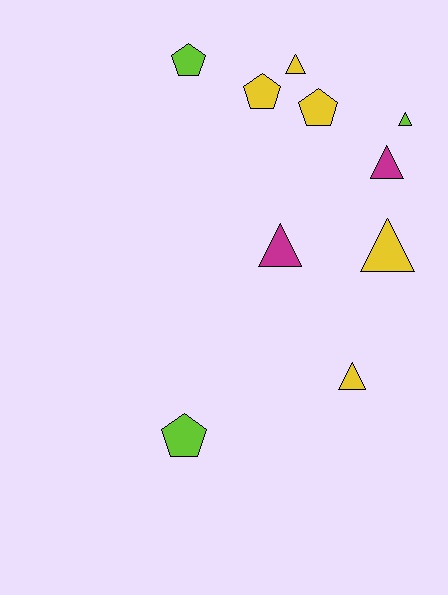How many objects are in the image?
There are 10 objects.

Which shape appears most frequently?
Triangle, with 6 objects.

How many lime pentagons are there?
There are 2 lime pentagons.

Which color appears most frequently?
Yellow, with 5 objects.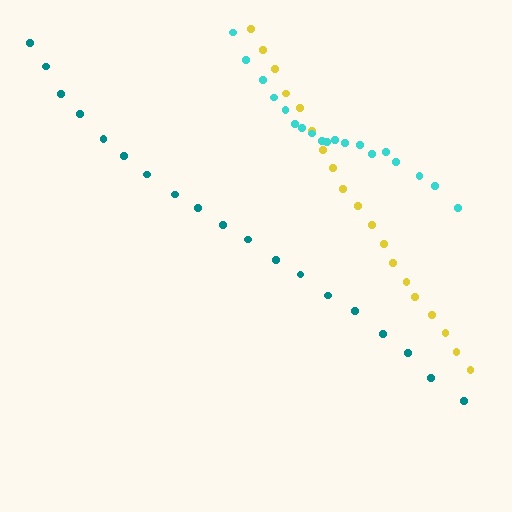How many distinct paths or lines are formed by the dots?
There are 3 distinct paths.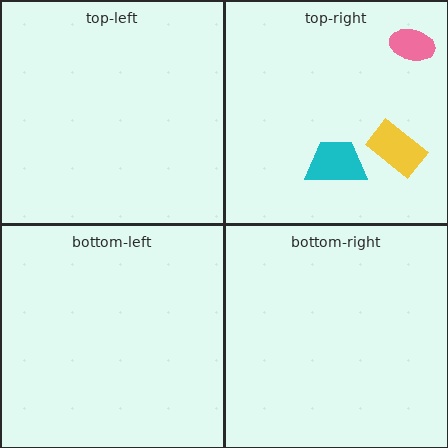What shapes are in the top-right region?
The cyan trapezoid, the yellow rectangle, the pink ellipse.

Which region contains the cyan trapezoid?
The top-right region.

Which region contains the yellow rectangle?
The top-right region.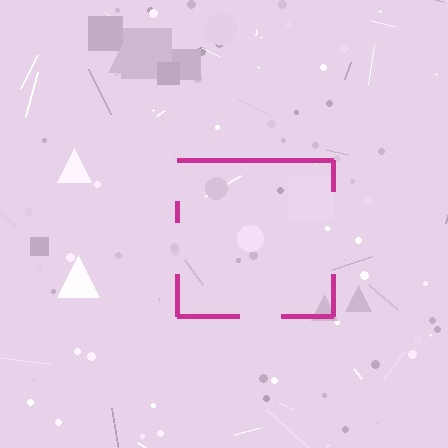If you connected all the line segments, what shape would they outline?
They would outline a square.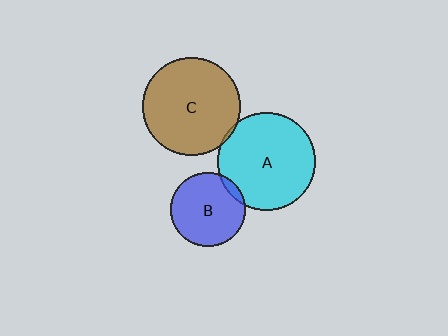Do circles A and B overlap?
Yes.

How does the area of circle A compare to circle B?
Approximately 1.7 times.